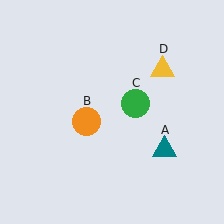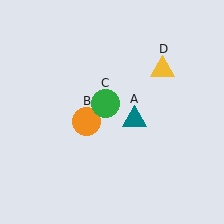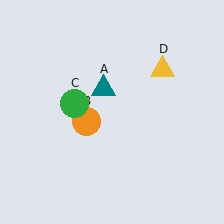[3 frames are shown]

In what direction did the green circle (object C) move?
The green circle (object C) moved left.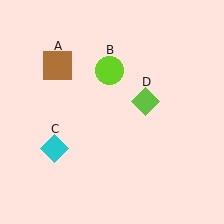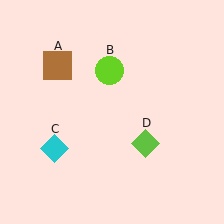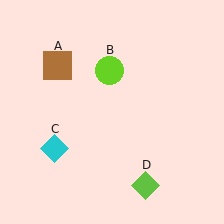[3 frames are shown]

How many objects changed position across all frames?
1 object changed position: lime diamond (object D).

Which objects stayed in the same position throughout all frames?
Brown square (object A) and lime circle (object B) and cyan diamond (object C) remained stationary.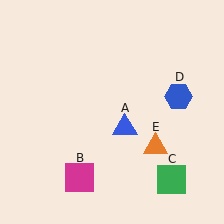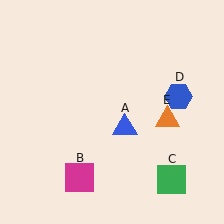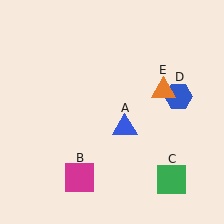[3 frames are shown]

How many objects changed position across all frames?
1 object changed position: orange triangle (object E).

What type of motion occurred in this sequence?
The orange triangle (object E) rotated counterclockwise around the center of the scene.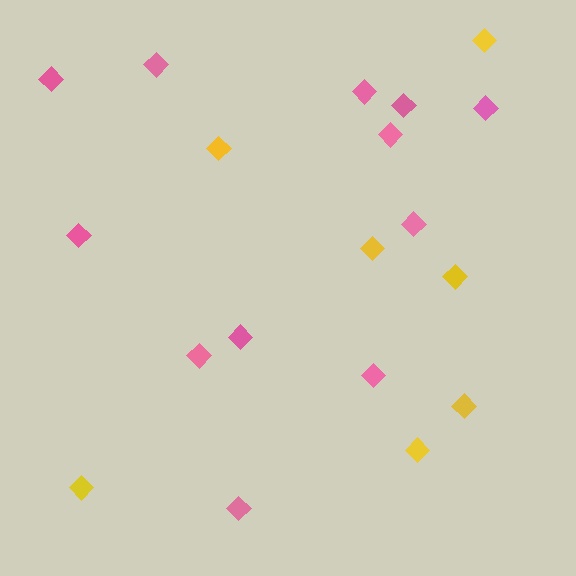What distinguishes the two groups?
There are 2 groups: one group of pink diamonds (12) and one group of yellow diamonds (7).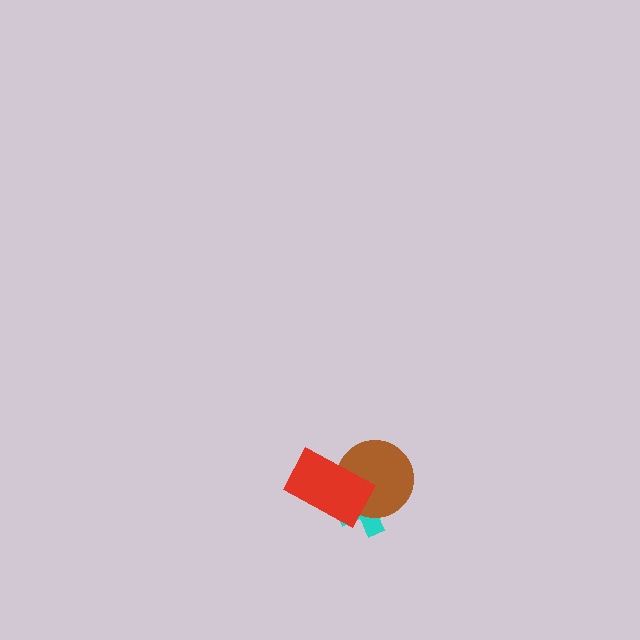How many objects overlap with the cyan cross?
2 objects overlap with the cyan cross.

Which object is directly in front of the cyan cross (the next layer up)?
The brown circle is directly in front of the cyan cross.